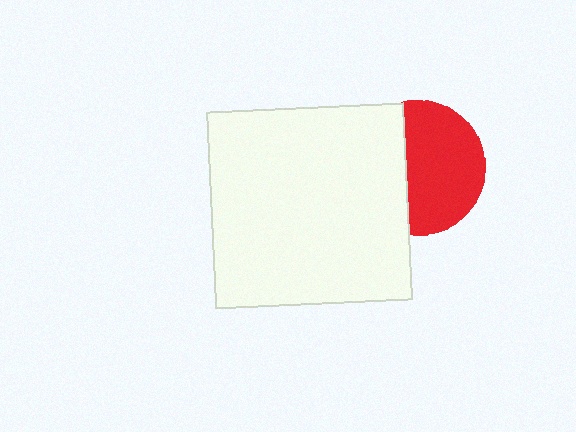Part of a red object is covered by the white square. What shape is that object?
It is a circle.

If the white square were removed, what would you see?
You would see the complete red circle.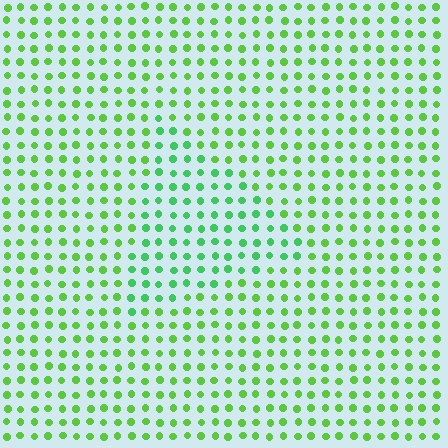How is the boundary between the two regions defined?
The boundary is defined purely by a slight shift in hue (about 27 degrees). Spacing, size, and orientation are identical on both sides.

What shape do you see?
I see a triangle.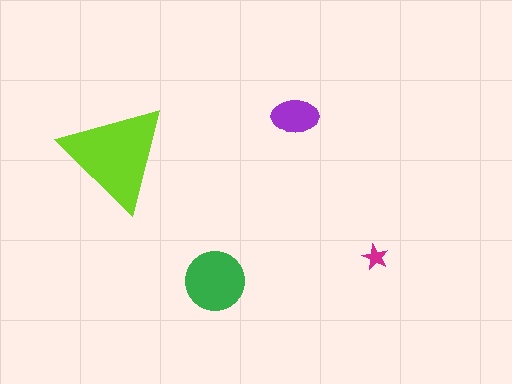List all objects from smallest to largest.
The magenta star, the purple ellipse, the green circle, the lime triangle.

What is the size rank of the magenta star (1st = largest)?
4th.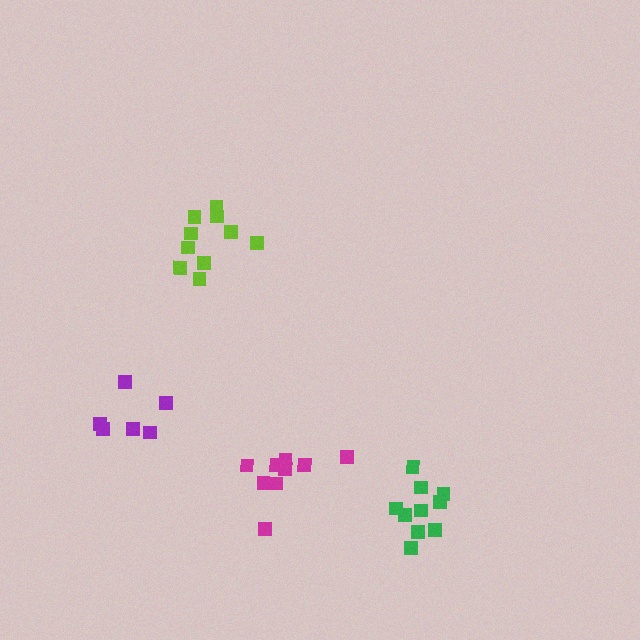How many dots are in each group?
Group 1: 10 dots, Group 2: 9 dots, Group 3: 6 dots, Group 4: 10 dots (35 total).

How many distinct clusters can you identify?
There are 4 distinct clusters.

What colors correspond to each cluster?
The clusters are colored: lime, magenta, purple, green.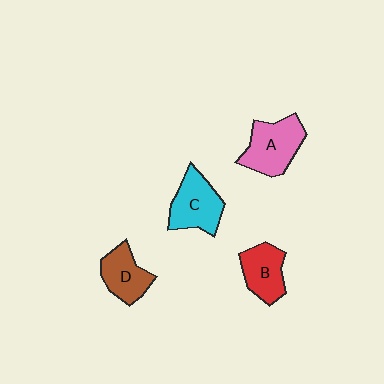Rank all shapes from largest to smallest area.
From largest to smallest: A (pink), C (cyan), B (red), D (brown).